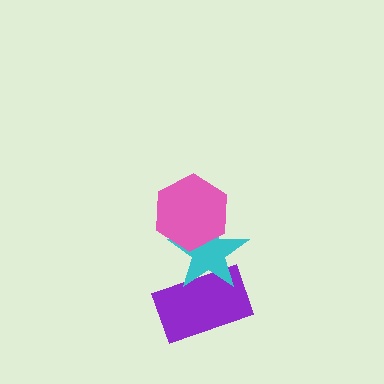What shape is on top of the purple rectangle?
The cyan star is on top of the purple rectangle.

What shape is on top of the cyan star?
The pink hexagon is on top of the cyan star.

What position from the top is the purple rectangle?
The purple rectangle is 3rd from the top.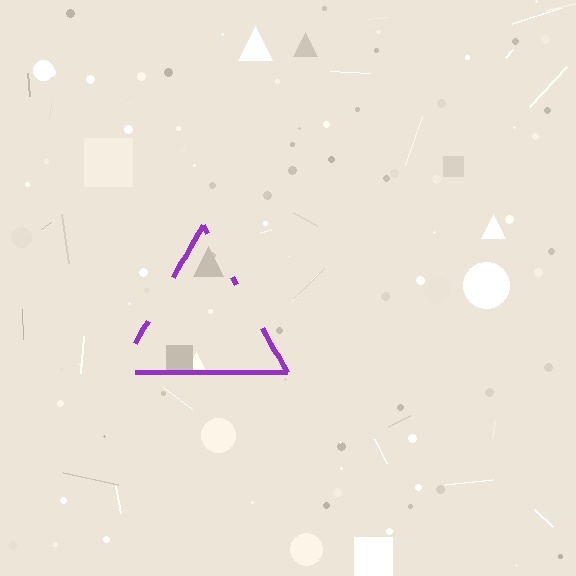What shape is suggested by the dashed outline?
The dashed outline suggests a triangle.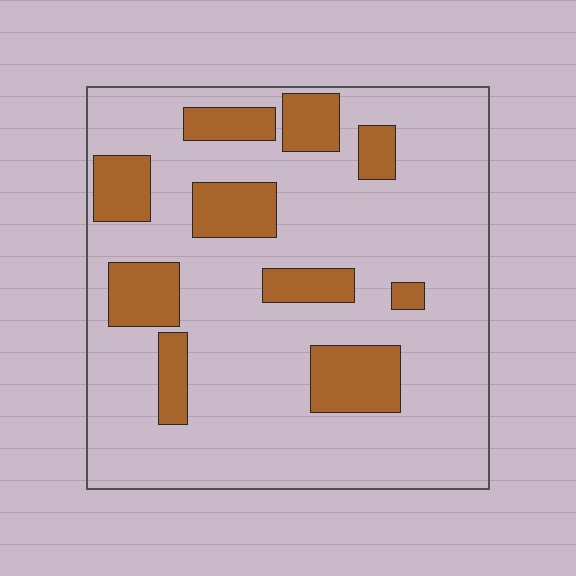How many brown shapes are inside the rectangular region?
10.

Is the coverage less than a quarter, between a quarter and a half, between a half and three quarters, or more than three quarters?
Less than a quarter.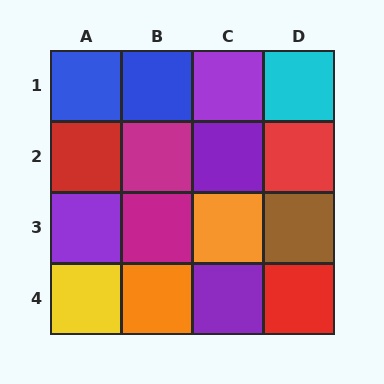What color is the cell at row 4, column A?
Yellow.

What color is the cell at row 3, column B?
Magenta.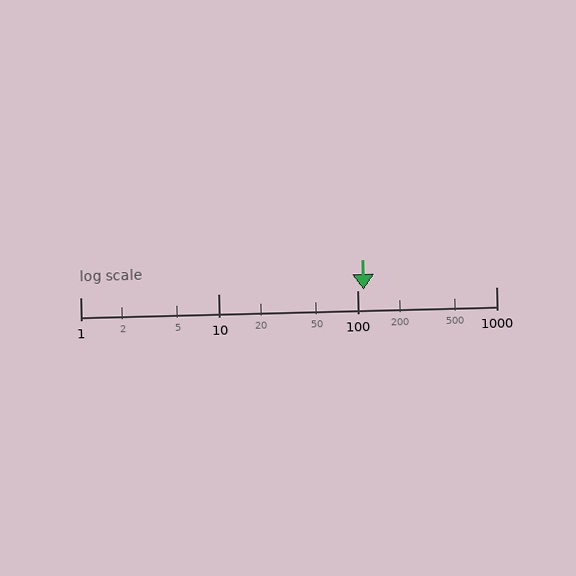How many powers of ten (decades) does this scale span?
The scale spans 3 decades, from 1 to 1000.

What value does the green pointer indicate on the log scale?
The pointer indicates approximately 110.